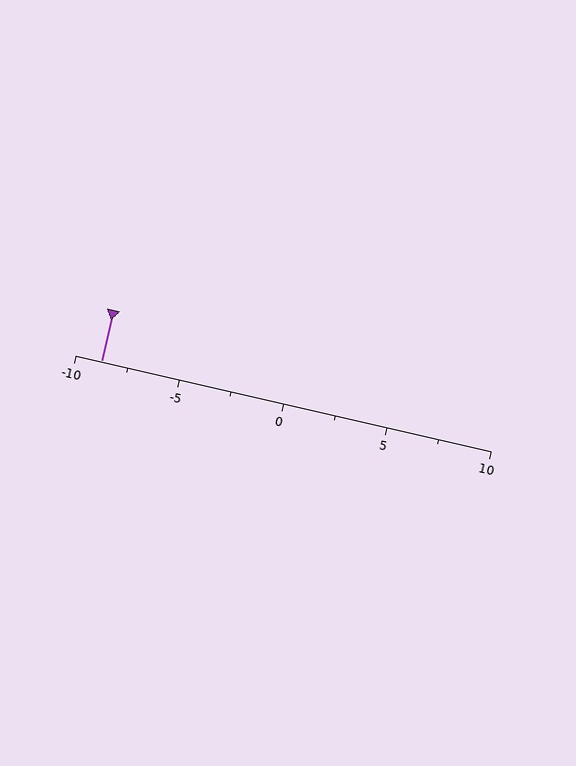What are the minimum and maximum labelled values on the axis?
The axis runs from -10 to 10.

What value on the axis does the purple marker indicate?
The marker indicates approximately -8.8.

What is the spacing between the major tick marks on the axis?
The major ticks are spaced 5 apart.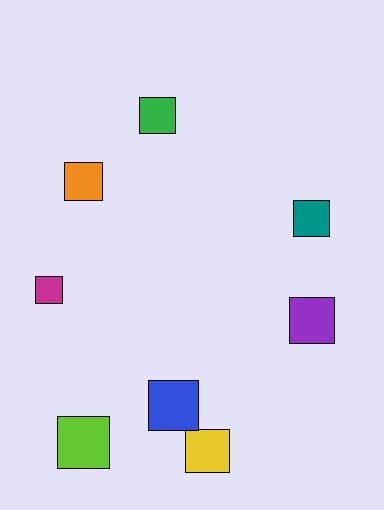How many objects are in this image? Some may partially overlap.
There are 8 objects.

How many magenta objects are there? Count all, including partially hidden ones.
There is 1 magenta object.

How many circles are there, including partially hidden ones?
There are no circles.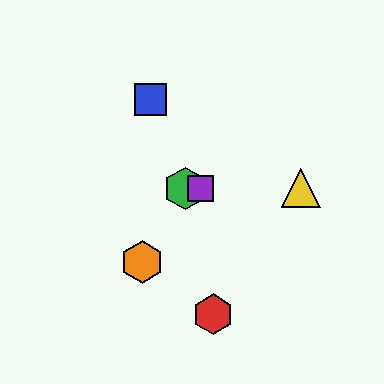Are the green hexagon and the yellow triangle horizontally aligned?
Yes, both are at y≈188.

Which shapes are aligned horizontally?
The green hexagon, the yellow triangle, the purple square are aligned horizontally.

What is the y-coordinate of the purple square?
The purple square is at y≈188.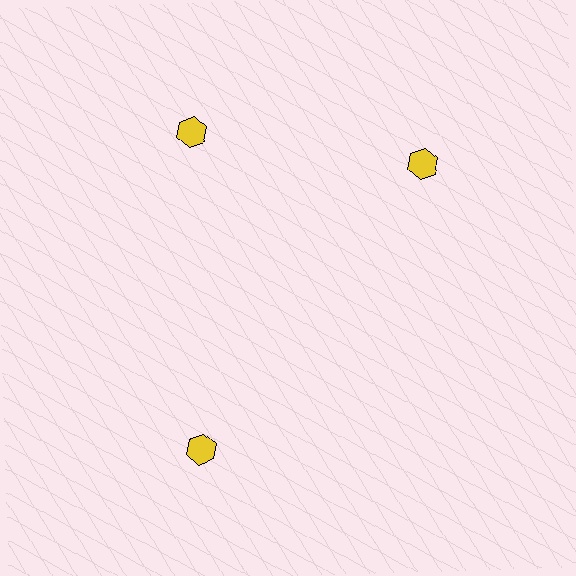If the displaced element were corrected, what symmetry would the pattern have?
It would have 3-fold rotational symmetry — the pattern would map onto itself every 120 degrees.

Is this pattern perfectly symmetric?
No. The 3 yellow hexagons are arranged in a ring, but one element near the 3 o'clock position is rotated out of alignment along the ring, breaking the 3-fold rotational symmetry.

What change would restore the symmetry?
The symmetry would be restored by rotating it back into even spacing with its neighbors so that all 3 hexagons sit at equal angles and equal distance from the center.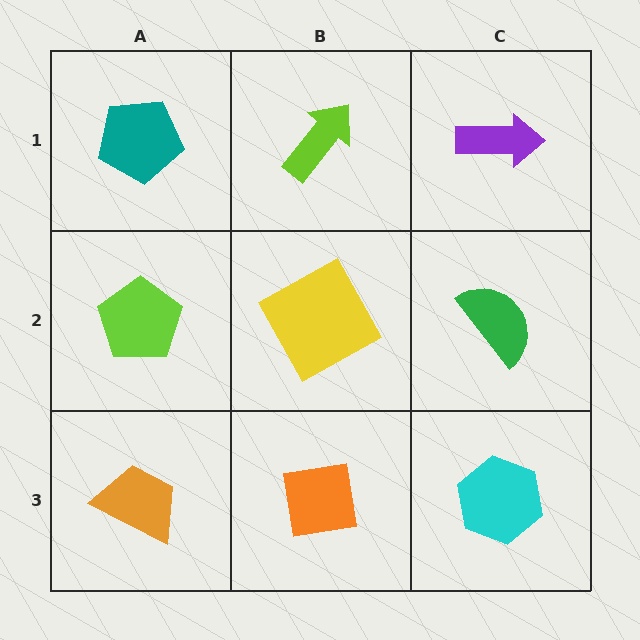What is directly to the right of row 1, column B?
A purple arrow.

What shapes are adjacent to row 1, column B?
A yellow square (row 2, column B), a teal pentagon (row 1, column A), a purple arrow (row 1, column C).